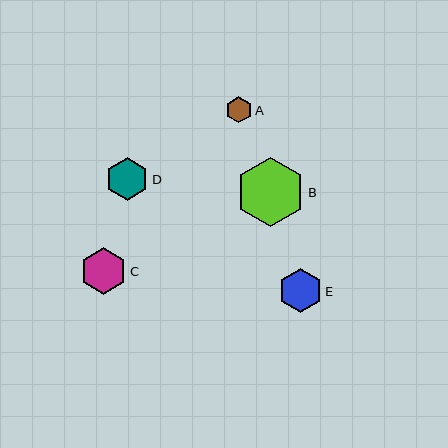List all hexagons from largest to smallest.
From largest to smallest: B, C, E, D, A.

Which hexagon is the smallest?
Hexagon A is the smallest with a size of approximately 26 pixels.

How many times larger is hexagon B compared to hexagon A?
Hexagon B is approximately 2.6 times the size of hexagon A.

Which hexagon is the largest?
Hexagon B is the largest with a size of approximately 69 pixels.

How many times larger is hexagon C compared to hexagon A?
Hexagon C is approximately 1.8 times the size of hexagon A.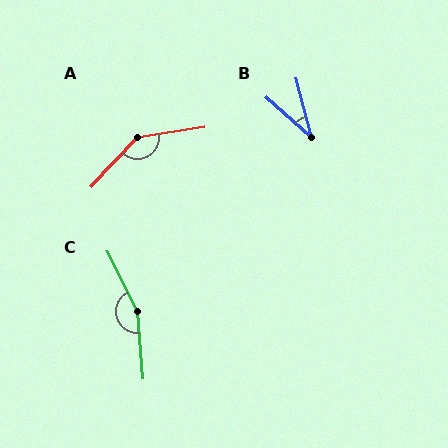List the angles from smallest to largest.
B (33°), A (142°), C (158°).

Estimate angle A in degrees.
Approximately 142 degrees.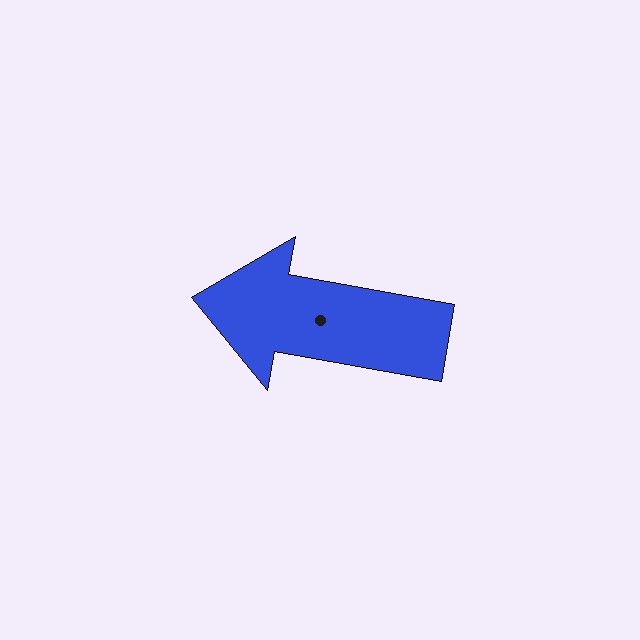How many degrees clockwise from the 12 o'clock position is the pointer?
Approximately 280 degrees.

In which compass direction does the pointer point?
West.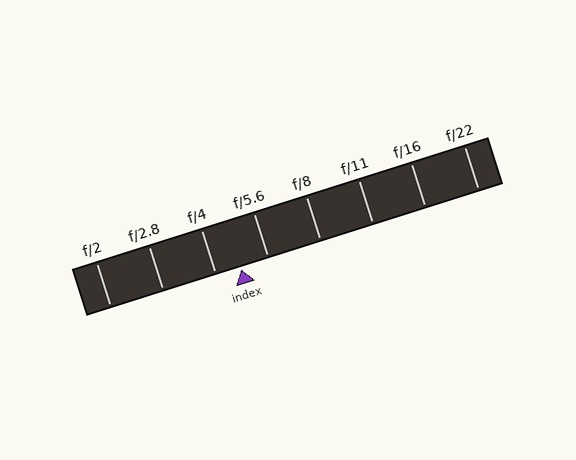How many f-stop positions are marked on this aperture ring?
There are 8 f-stop positions marked.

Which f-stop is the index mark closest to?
The index mark is closest to f/4.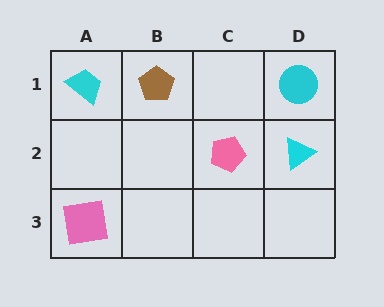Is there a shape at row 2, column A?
No, that cell is empty.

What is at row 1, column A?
A cyan trapezoid.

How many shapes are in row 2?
2 shapes.